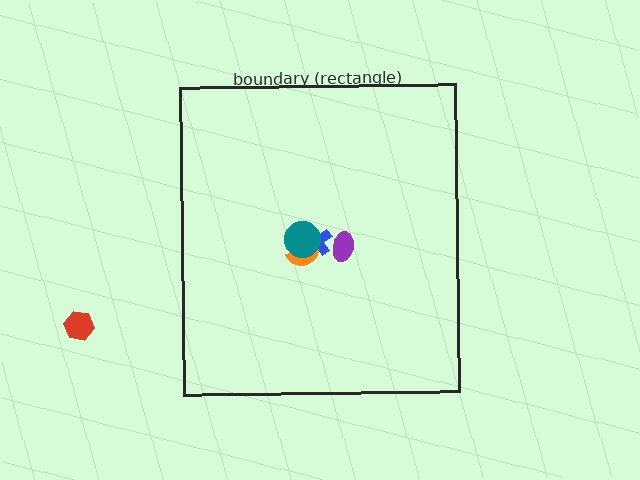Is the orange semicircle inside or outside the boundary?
Inside.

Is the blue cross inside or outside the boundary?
Inside.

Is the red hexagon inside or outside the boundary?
Outside.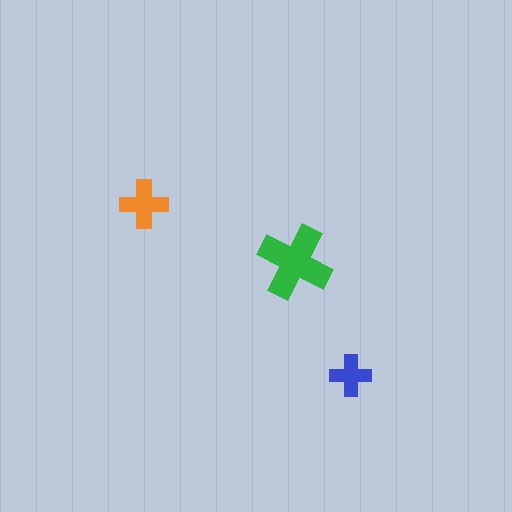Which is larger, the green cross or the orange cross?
The green one.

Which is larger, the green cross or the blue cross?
The green one.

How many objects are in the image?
There are 3 objects in the image.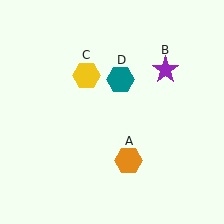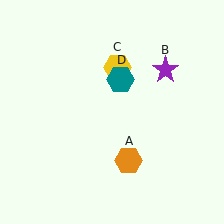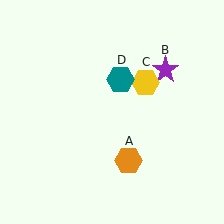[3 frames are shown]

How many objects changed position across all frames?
1 object changed position: yellow hexagon (object C).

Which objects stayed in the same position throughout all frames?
Orange hexagon (object A) and purple star (object B) and teal hexagon (object D) remained stationary.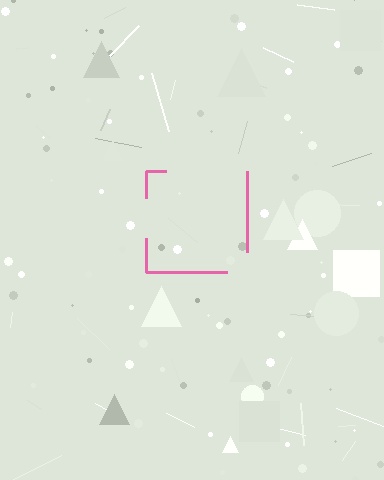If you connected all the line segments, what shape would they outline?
They would outline a square.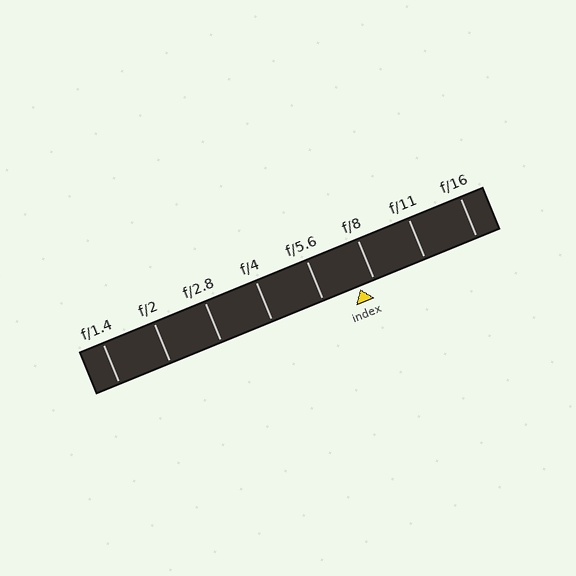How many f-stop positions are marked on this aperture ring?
There are 8 f-stop positions marked.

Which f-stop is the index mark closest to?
The index mark is closest to f/8.